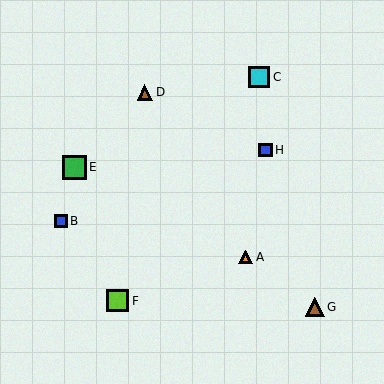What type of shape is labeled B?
Shape B is a blue square.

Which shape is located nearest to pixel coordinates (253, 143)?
The blue square (labeled H) at (265, 150) is nearest to that location.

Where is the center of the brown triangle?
The center of the brown triangle is at (145, 92).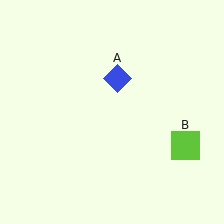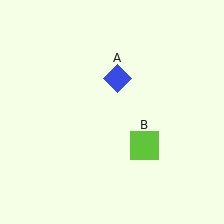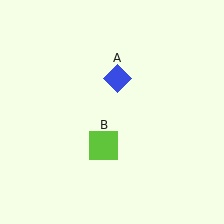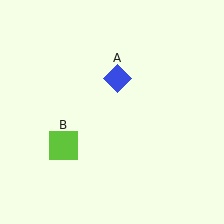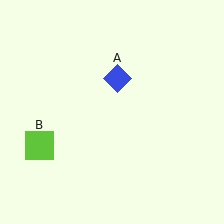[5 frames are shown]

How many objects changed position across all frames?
1 object changed position: lime square (object B).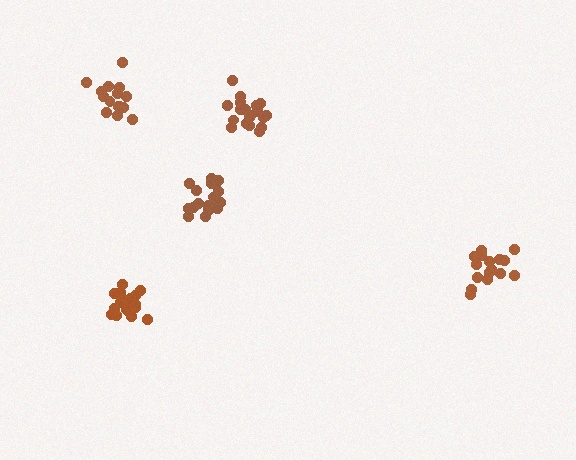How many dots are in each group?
Group 1: 17 dots, Group 2: 20 dots, Group 3: 20 dots, Group 4: 15 dots, Group 5: 17 dots (89 total).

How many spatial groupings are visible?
There are 5 spatial groupings.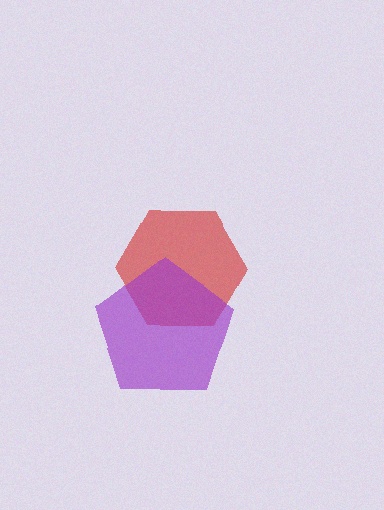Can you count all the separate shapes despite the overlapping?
Yes, there are 2 separate shapes.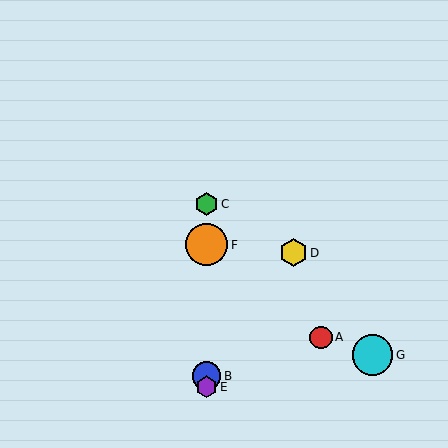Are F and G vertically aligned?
No, F is at x≈206 and G is at x≈373.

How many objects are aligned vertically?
4 objects (B, C, E, F) are aligned vertically.